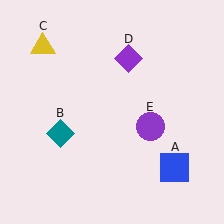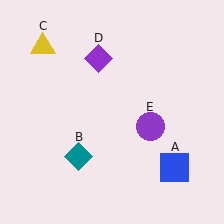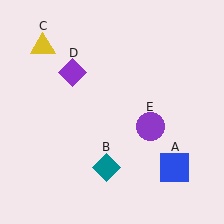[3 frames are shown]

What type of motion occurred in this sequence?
The teal diamond (object B), purple diamond (object D) rotated counterclockwise around the center of the scene.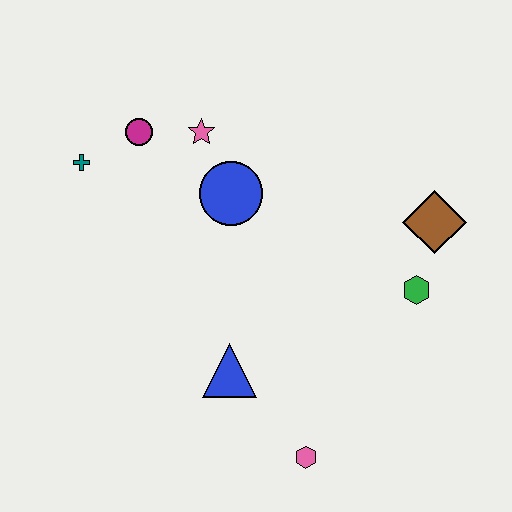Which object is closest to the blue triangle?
The pink hexagon is closest to the blue triangle.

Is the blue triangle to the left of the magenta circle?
No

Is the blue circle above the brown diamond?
Yes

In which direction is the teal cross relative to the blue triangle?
The teal cross is above the blue triangle.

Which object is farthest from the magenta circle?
The pink hexagon is farthest from the magenta circle.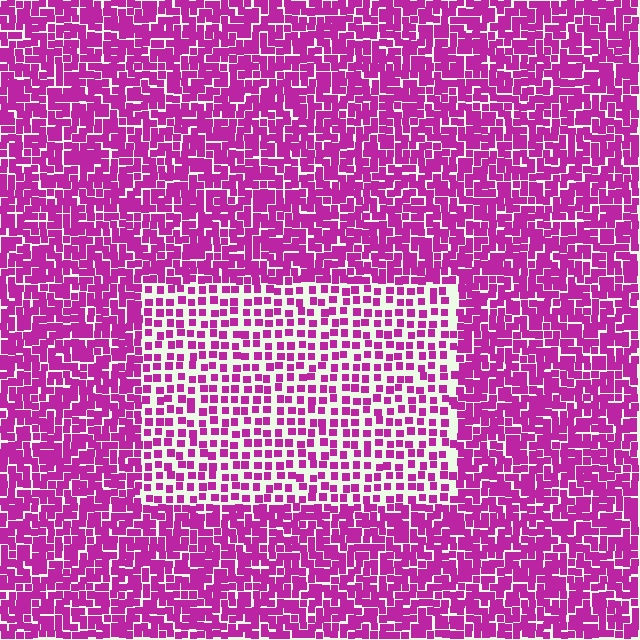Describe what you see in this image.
The image contains small magenta elements arranged at two different densities. A rectangle-shaped region is visible where the elements are less densely packed than the surrounding area.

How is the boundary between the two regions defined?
The boundary is defined by a change in element density (approximately 1.9x ratio). All elements are the same color, size, and shape.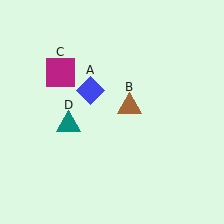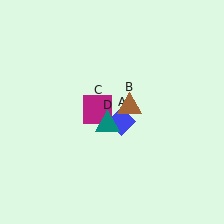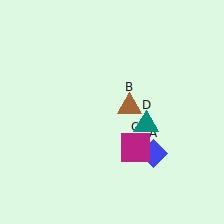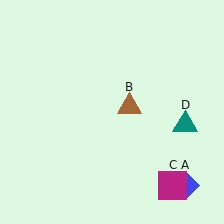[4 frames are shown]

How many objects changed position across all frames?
3 objects changed position: blue diamond (object A), magenta square (object C), teal triangle (object D).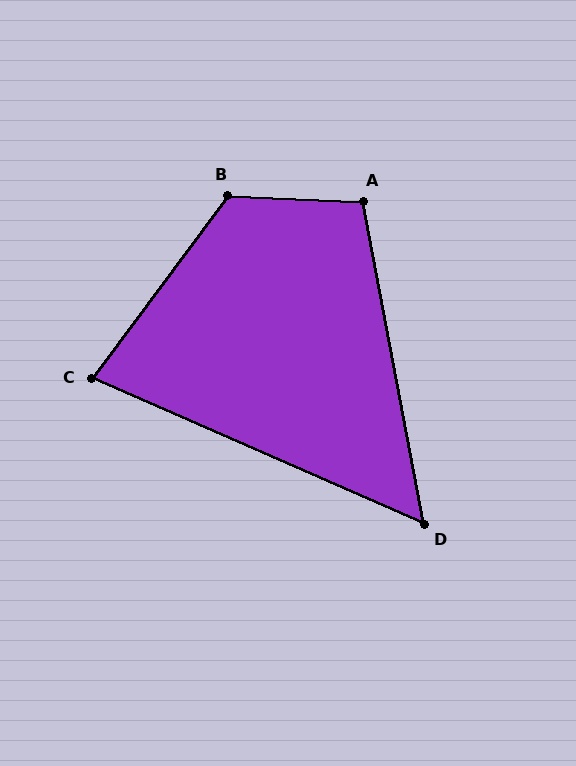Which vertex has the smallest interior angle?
D, at approximately 56 degrees.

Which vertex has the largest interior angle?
B, at approximately 124 degrees.